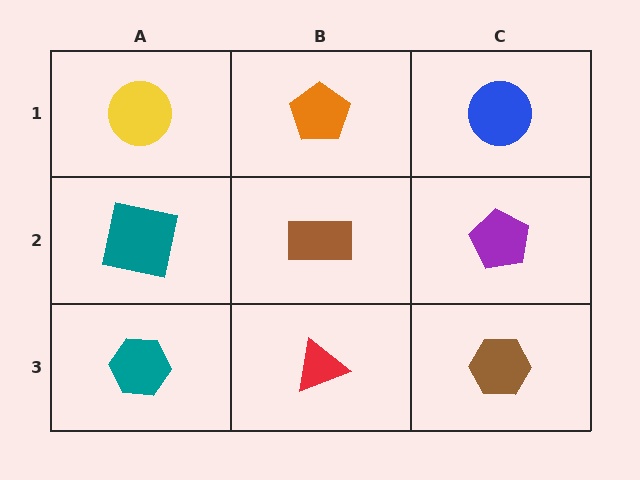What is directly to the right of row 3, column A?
A red triangle.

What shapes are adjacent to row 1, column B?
A brown rectangle (row 2, column B), a yellow circle (row 1, column A), a blue circle (row 1, column C).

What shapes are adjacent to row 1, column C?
A purple pentagon (row 2, column C), an orange pentagon (row 1, column B).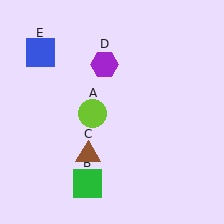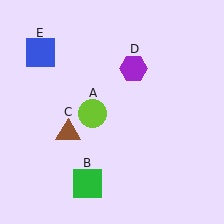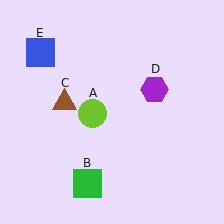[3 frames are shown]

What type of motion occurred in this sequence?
The brown triangle (object C), purple hexagon (object D) rotated clockwise around the center of the scene.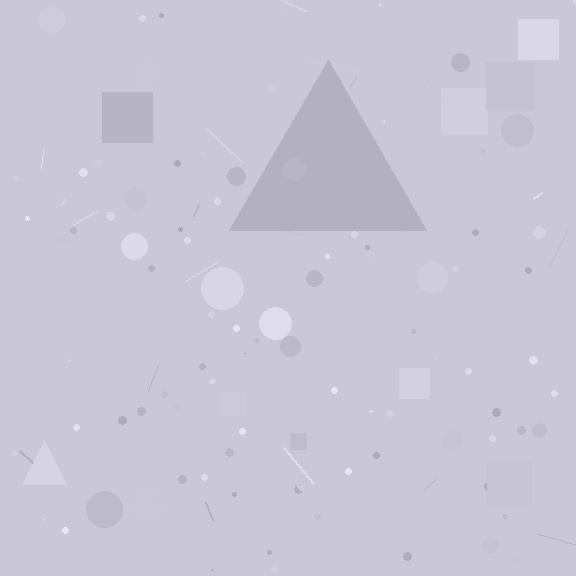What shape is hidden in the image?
A triangle is hidden in the image.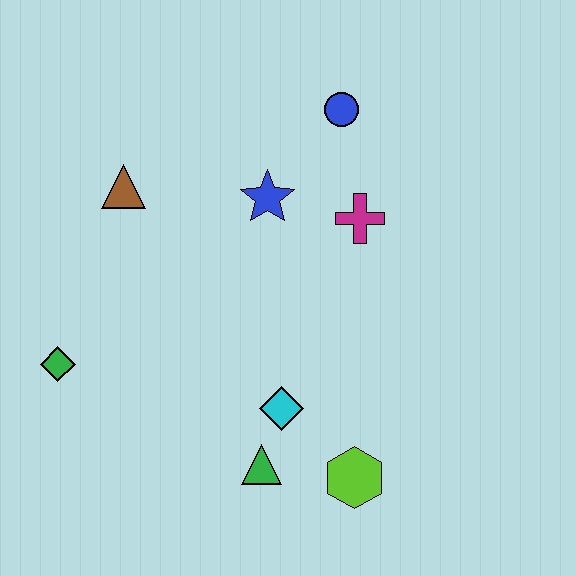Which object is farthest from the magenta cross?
The green diamond is farthest from the magenta cross.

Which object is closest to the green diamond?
The brown triangle is closest to the green diamond.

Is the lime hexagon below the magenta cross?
Yes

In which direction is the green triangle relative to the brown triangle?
The green triangle is below the brown triangle.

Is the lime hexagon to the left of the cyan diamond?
No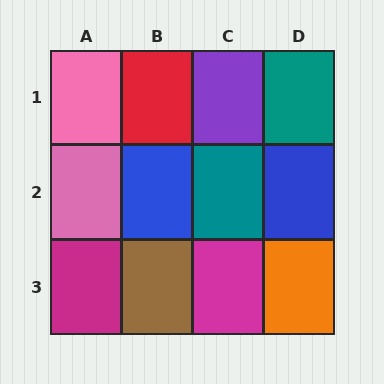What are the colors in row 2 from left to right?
Pink, blue, teal, blue.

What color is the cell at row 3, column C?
Magenta.